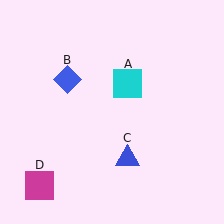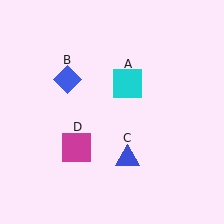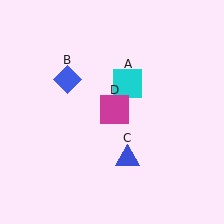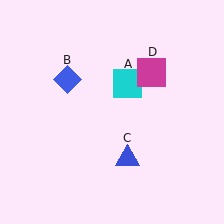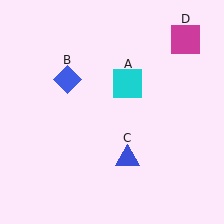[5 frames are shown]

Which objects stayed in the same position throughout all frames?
Cyan square (object A) and blue diamond (object B) and blue triangle (object C) remained stationary.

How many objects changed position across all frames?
1 object changed position: magenta square (object D).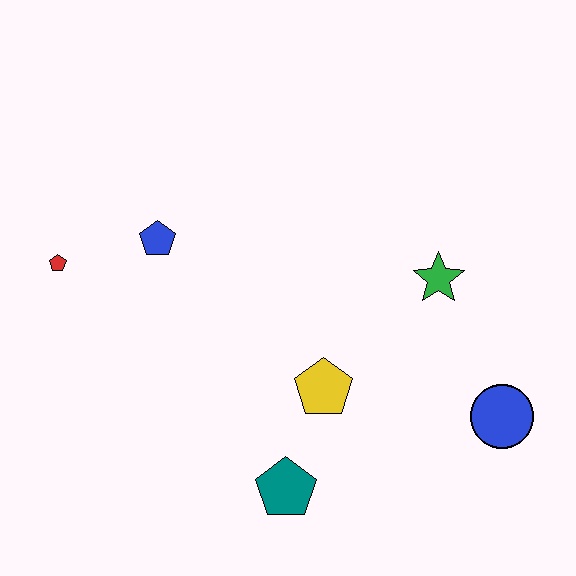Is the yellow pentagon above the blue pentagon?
No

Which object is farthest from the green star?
The red pentagon is farthest from the green star.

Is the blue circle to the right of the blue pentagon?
Yes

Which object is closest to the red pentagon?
The blue pentagon is closest to the red pentagon.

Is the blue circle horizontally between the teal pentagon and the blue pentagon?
No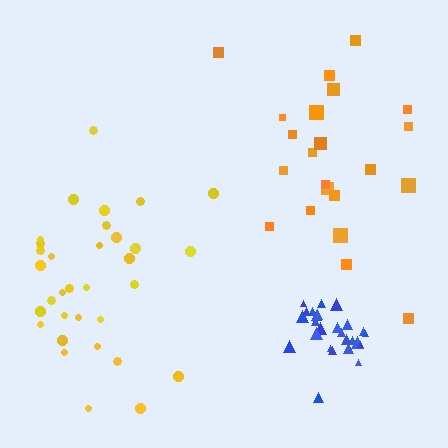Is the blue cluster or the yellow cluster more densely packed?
Blue.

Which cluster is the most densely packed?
Blue.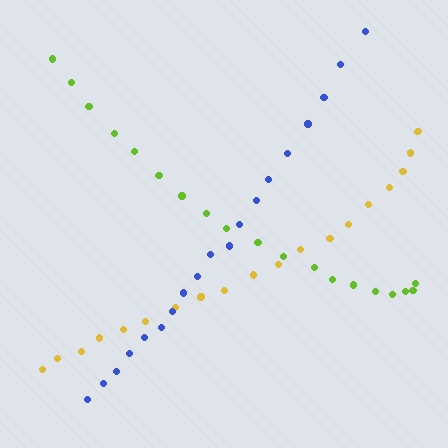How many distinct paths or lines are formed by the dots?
There are 3 distinct paths.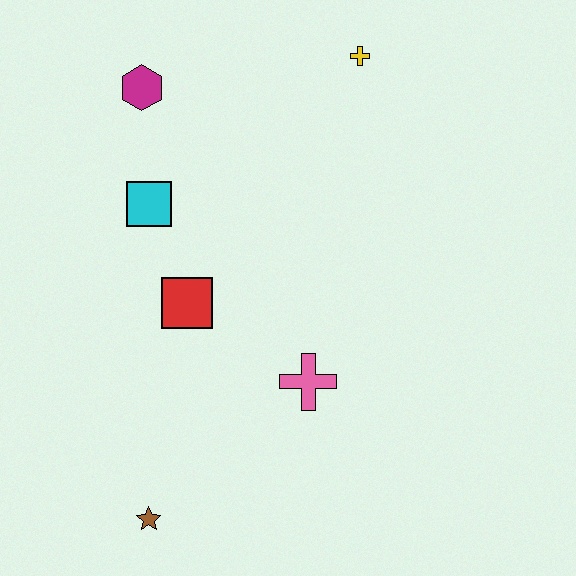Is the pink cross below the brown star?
No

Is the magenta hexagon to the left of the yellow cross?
Yes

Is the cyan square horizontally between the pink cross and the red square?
No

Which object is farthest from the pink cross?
The magenta hexagon is farthest from the pink cross.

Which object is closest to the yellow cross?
The magenta hexagon is closest to the yellow cross.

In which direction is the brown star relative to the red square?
The brown star is below the red square.